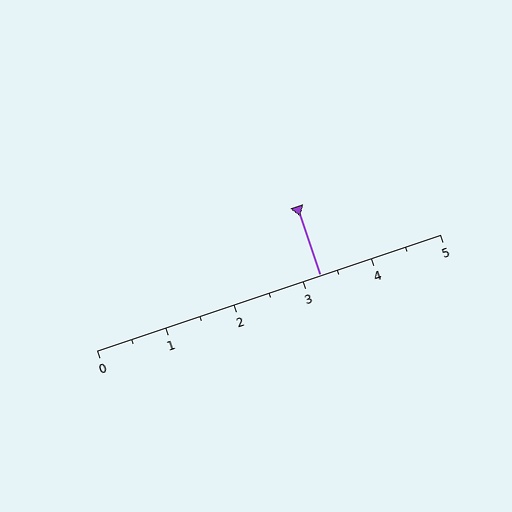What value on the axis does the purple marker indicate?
The marker indicates approximately 3.2.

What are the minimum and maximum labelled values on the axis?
The axis runs from 0 to 5.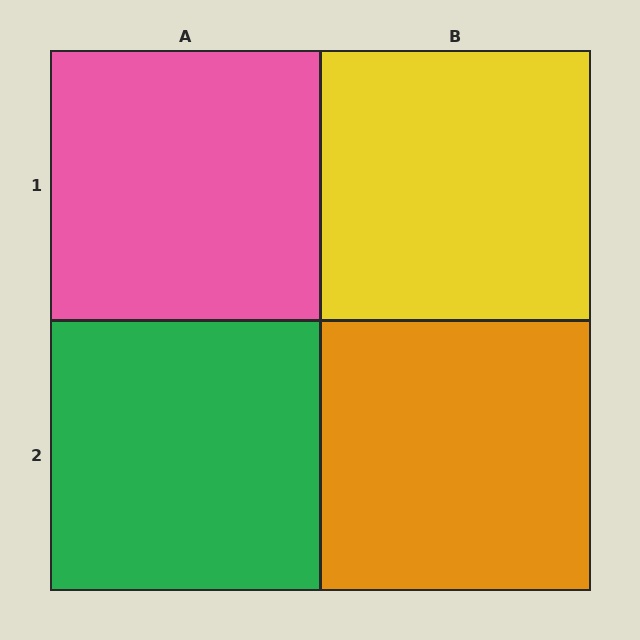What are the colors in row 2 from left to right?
Green, orange.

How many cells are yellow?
1 cell is yellow.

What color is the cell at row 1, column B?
Yellow.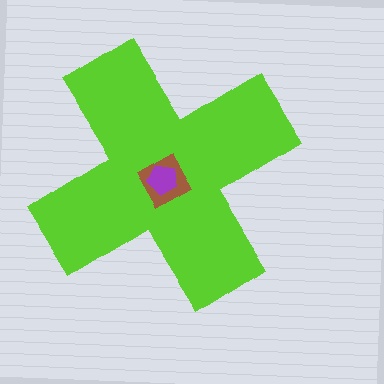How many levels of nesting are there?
3.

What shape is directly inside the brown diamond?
The purple pentagon.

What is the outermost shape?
The lime cross.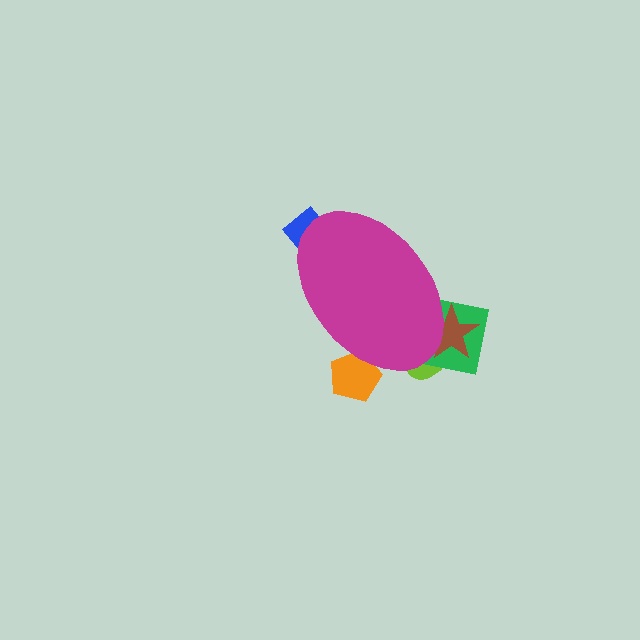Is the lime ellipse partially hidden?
Yes, the lime ellipse is partially hidden behind the magenta ellipse.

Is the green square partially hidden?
Yes, the green square is partially hidden behind the magenta ellipse.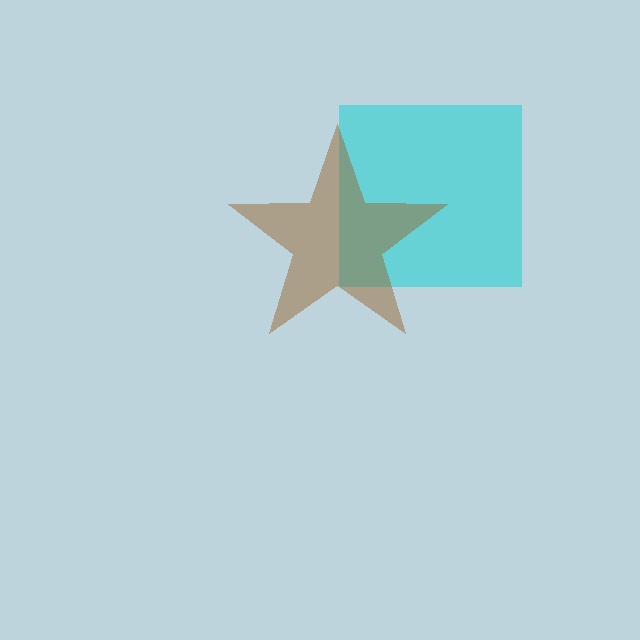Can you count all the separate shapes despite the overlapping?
Yes, there are 2 separate shapes.